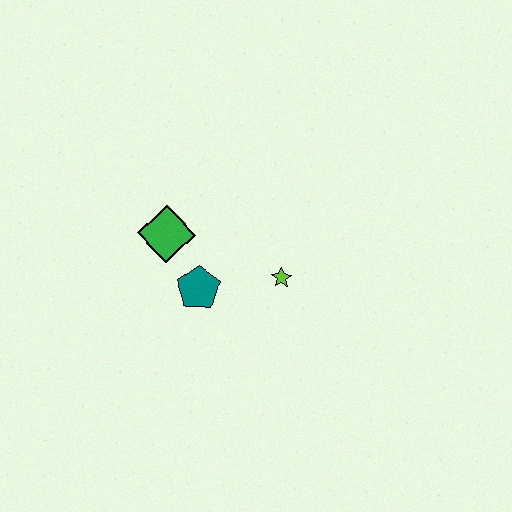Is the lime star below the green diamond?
Yes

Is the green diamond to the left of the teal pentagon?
Yes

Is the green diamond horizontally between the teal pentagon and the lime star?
No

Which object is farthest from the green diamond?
The lime star is farthest from the green diamond.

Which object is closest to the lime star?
The teal pentagon is closest to the lime star.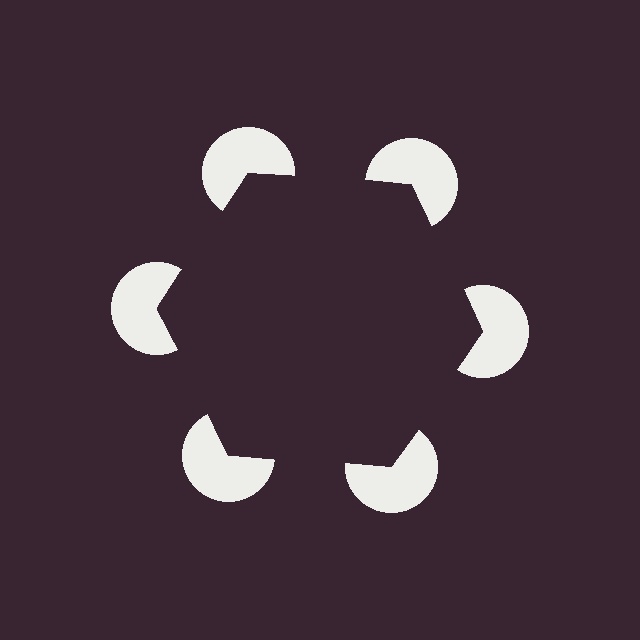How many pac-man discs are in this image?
There are 6 — one at each vertex of the illusory hexagon.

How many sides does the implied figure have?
6 sides.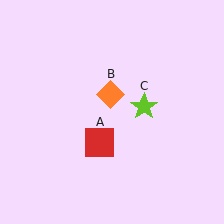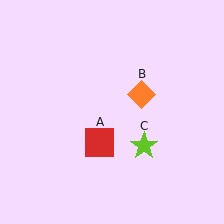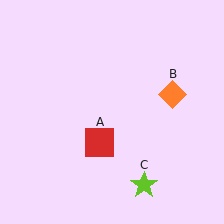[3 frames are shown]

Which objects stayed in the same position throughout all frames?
Red square (object A) remained stationary.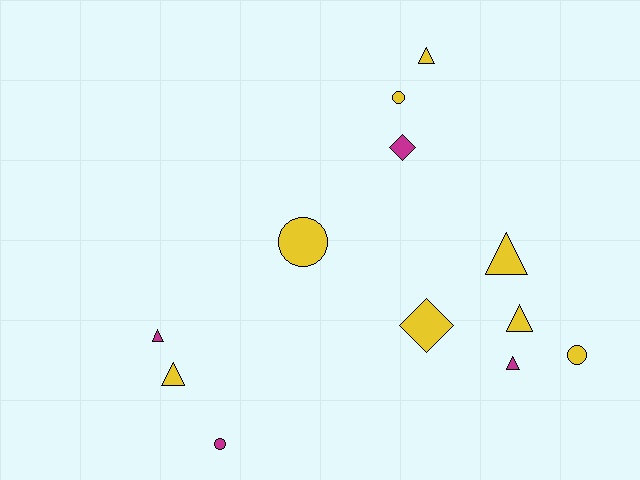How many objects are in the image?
There are 12 objects.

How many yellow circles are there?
There are 3 yellow circles.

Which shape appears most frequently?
Triangle, with 6 objects.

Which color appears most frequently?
Yellow, with 8 objects.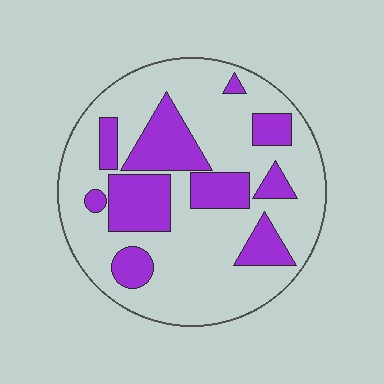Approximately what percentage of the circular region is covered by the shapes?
Approximately 30%.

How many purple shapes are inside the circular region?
10.